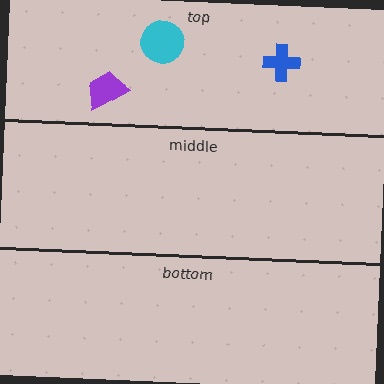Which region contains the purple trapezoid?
The top region.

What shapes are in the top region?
The purple trapezoid, the blue cross, the cyan circle.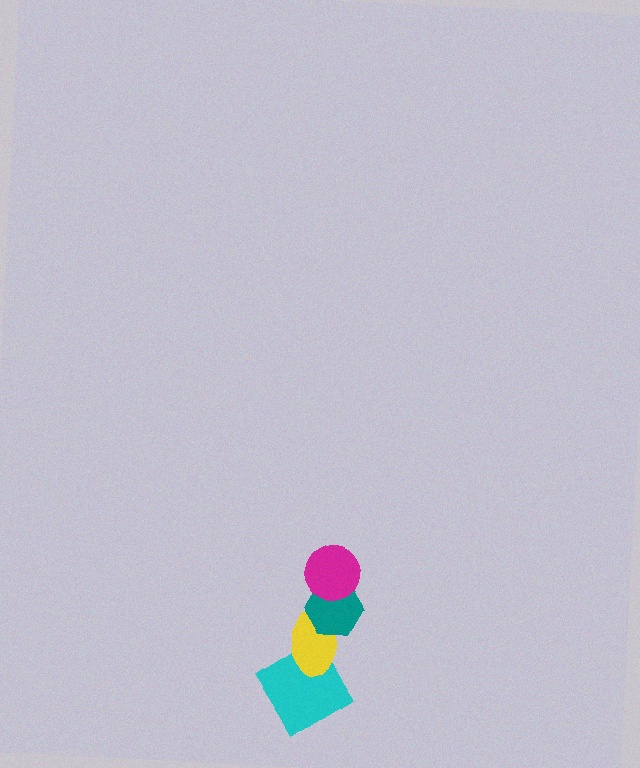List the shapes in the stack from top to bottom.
From top to bottom: the magenta circle, the teal hexagon, the yellow ellipse, the cyan diamond.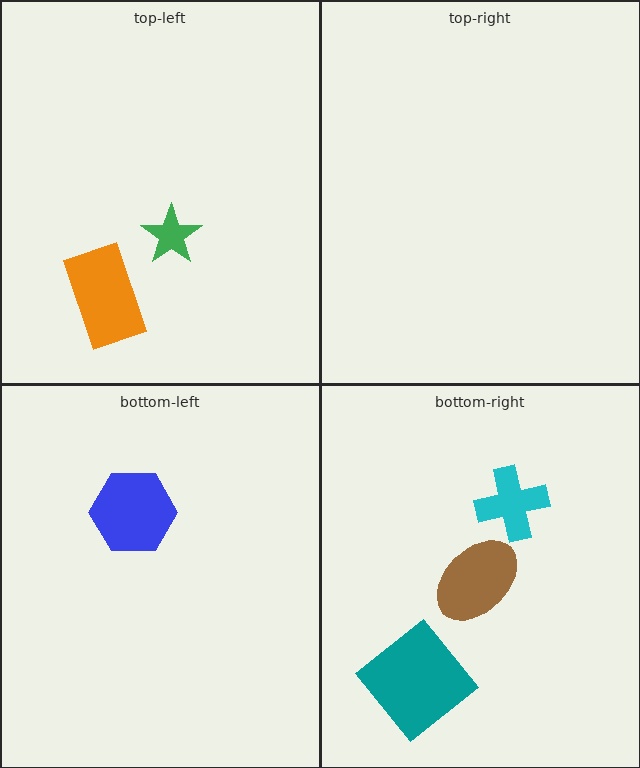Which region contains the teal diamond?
The bottom-right region.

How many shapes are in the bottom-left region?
1.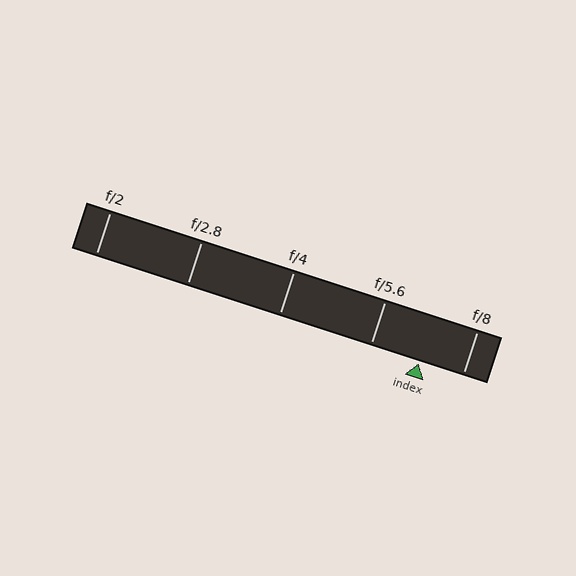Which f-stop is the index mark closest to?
The index mark is closest to f/8.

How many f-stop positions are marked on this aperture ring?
There are 5 f-stop positions marked.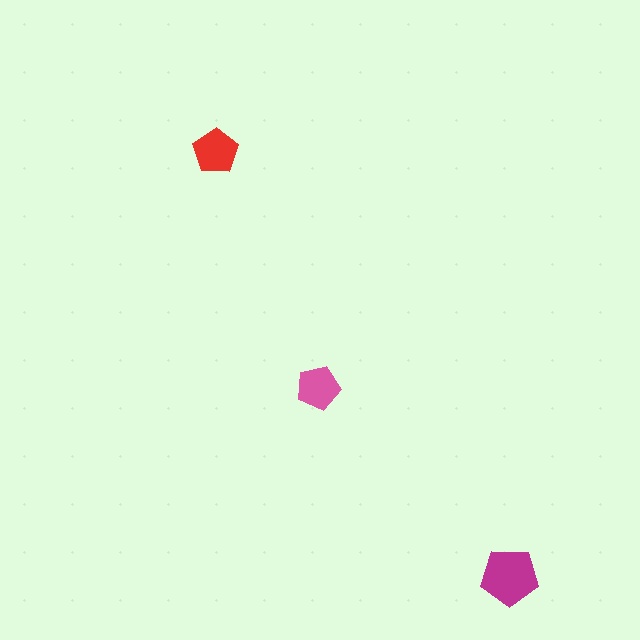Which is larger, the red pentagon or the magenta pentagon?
The magenta one.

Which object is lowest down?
The magenta pentagon is bottommost.